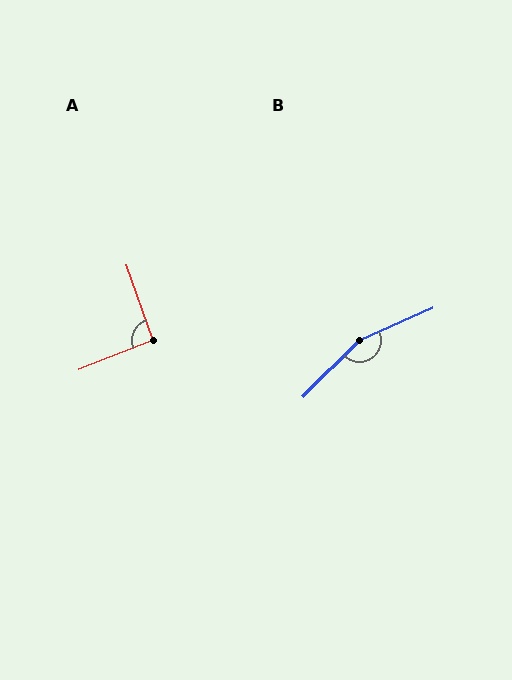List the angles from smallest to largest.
A (92°), B (159°).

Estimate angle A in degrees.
Approximately 92 degrees.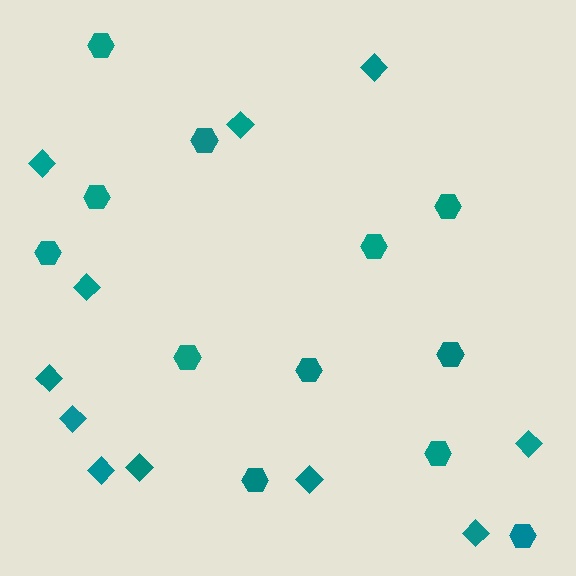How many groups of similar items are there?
There are 2 groups: one group of diamonds (11) and one group of hexagons (12).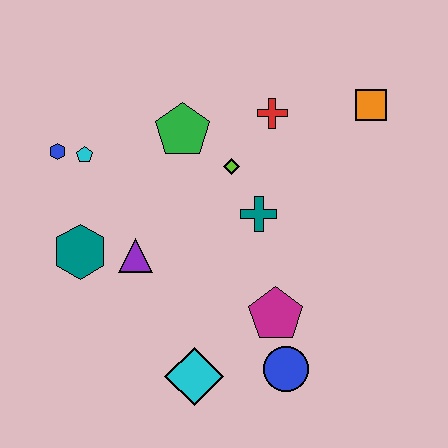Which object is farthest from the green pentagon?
The blue circle is farthest from the green pentagon.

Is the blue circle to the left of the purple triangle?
No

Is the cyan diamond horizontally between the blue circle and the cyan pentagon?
Yes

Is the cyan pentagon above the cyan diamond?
Yes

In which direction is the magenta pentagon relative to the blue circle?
The magenta pentagon is above the blue circle.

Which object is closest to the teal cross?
The lime diamond is closest to the teal cross.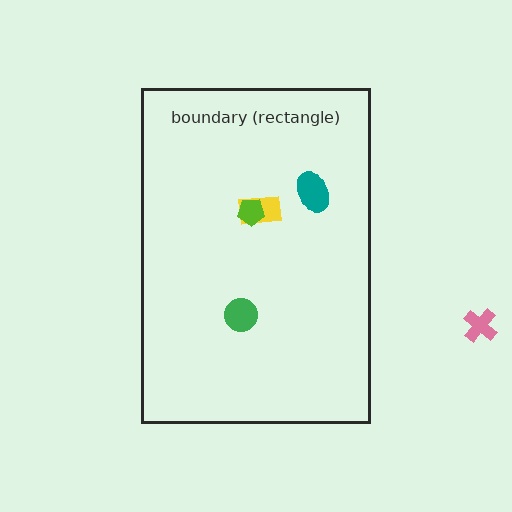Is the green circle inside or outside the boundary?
Inside.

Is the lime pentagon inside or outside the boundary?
Inside.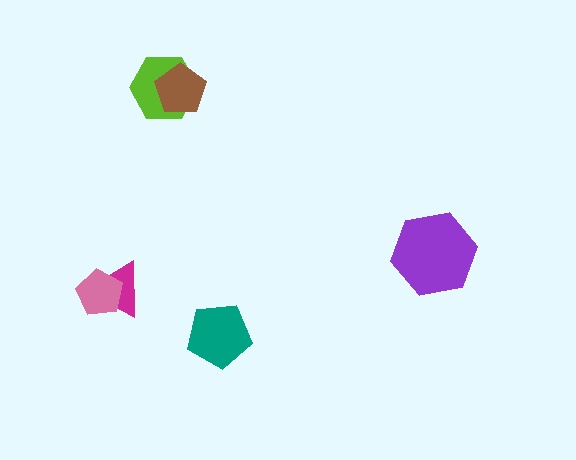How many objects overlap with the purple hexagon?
0 objects overlap with the purple hexagon.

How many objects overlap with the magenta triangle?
1 object overlaps with the magenta triangle.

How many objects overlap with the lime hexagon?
1 object overlaps with the lime hexagon.